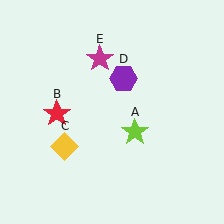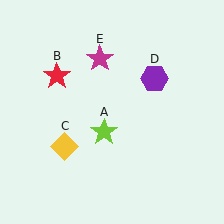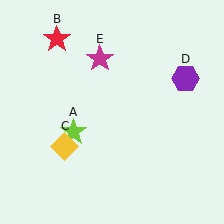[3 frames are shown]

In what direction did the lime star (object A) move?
The lime star (object A) moved left.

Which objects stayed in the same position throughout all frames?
Yellow diamond (object C) and magenta star (object E) remained stationary.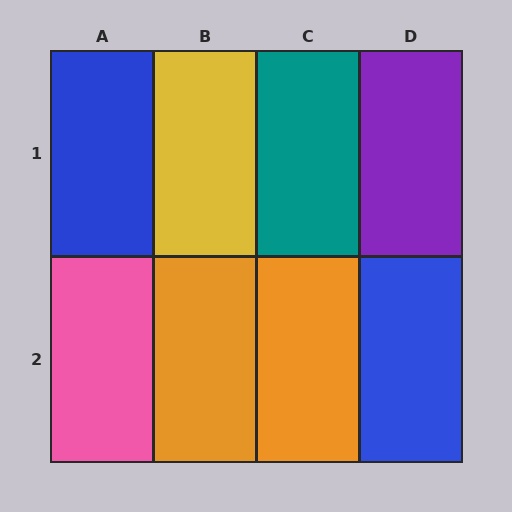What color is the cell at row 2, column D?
Blue.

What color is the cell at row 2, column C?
Orange.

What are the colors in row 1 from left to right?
Blue, yellow, teal, purple.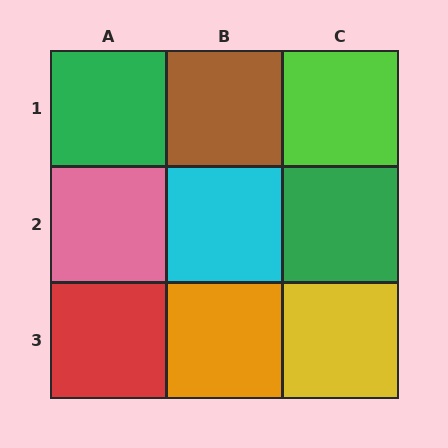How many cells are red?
1 cell is red.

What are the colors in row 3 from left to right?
Red, orange, yellow.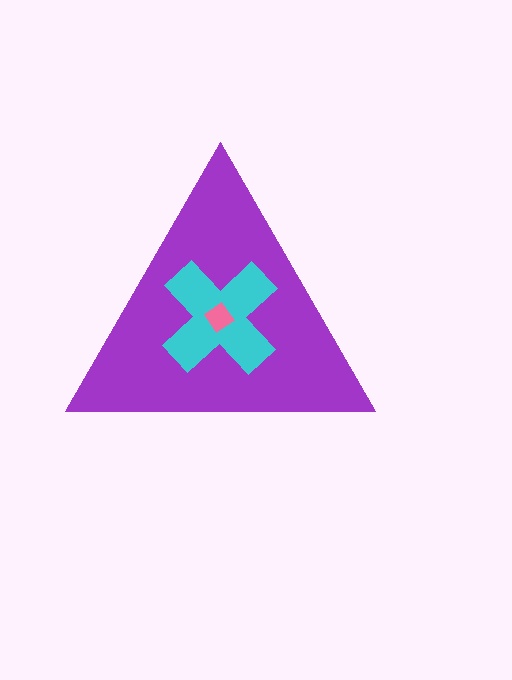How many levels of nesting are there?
3.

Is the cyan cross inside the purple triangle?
Yes.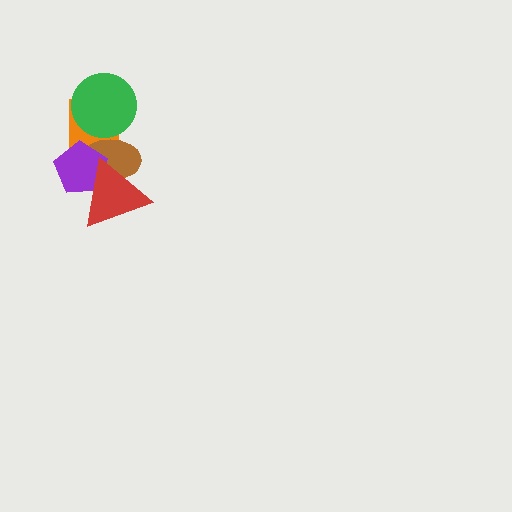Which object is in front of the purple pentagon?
The red triangle is in front of the purple pentagon.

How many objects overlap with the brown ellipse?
4 objects overlap with the brown ellipse.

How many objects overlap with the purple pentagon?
3 objects overlap with the purple pentagon.